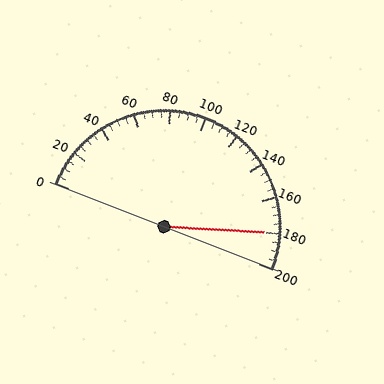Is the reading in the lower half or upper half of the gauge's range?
The reading is in the upper half of the range (0 to 200).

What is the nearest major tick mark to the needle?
The nearest major tick mark is 180.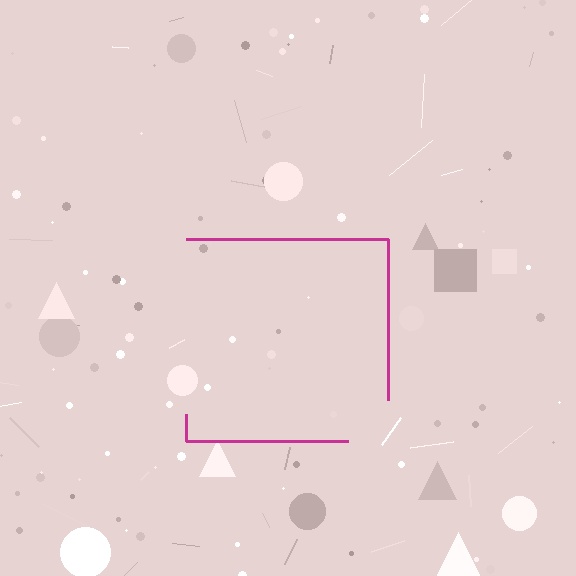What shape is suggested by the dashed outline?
The dashed outline suggests a square.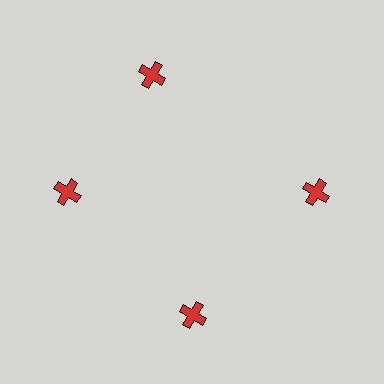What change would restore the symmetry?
The symmetry would be restored by rotating it back into even spacing with its neighbors so that all 4 crosses sit at equal angles and equal distance from the center.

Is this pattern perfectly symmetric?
No. The 4 red crosses are arranged in a ring, but one element near the 12 o'clock position is rotated out of alignment along the ring, breaking the 4-fold rotational symmetry.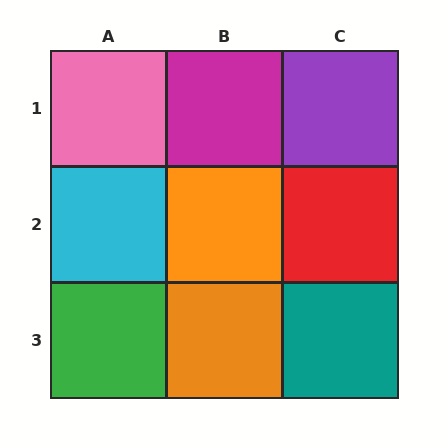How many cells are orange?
2 cells are orange.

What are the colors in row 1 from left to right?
Pink, magenta, purple.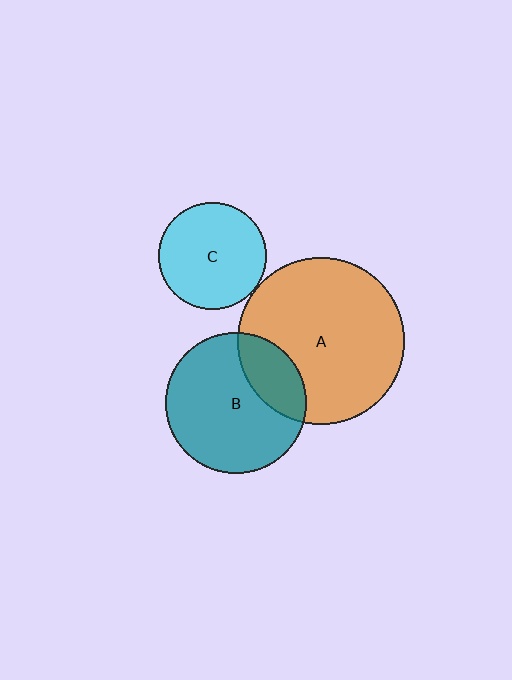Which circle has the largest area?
Circle A (orange).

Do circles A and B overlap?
Yes.